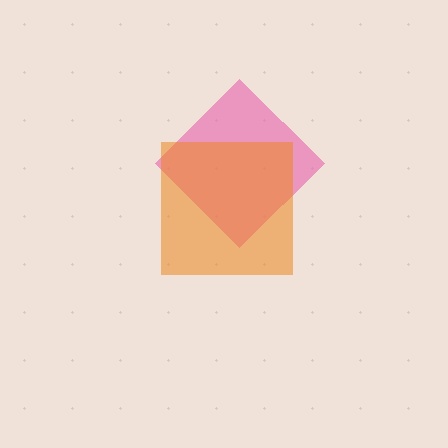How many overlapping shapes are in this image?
There are 2 overlapping shapes in the image.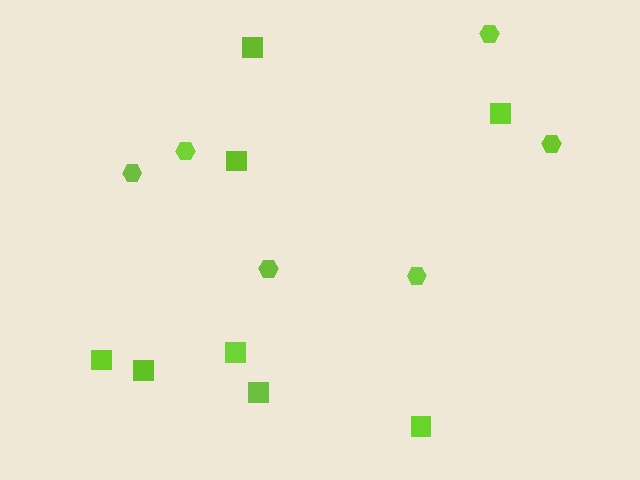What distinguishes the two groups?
There are 2 groups: one group of hexagons (6) and one group of squares (8).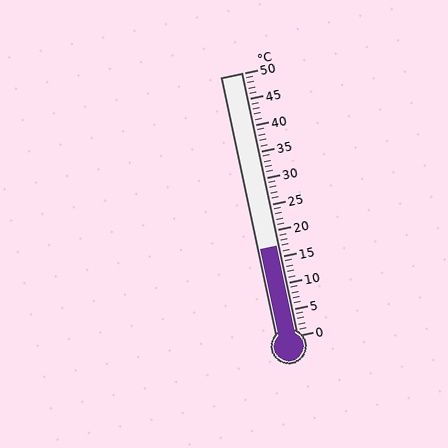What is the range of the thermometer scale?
The thermometer scale ranges from 0°C to 50°C.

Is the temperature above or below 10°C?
The temperature is above 10°C.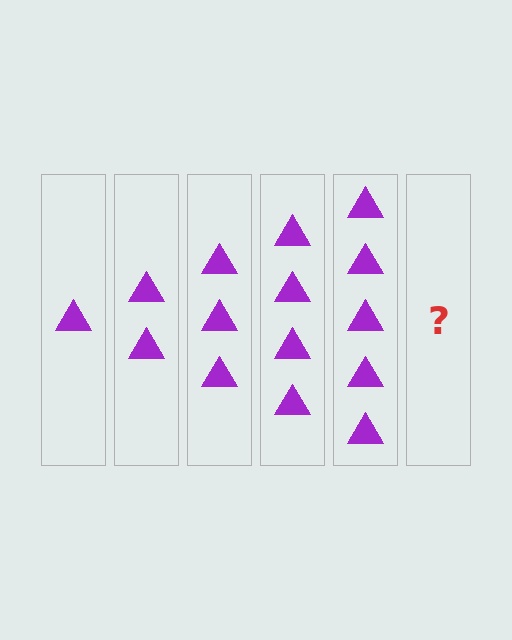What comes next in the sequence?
The next element should be 6 triangles.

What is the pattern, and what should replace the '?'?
The pattern is that each step adds one more triangle. The '?' should be 6 triangles.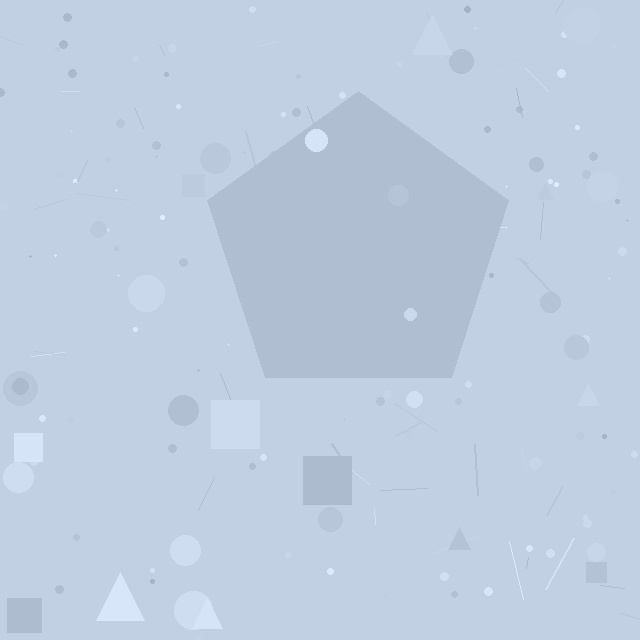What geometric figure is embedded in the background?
A pentagon is embedded in the background.